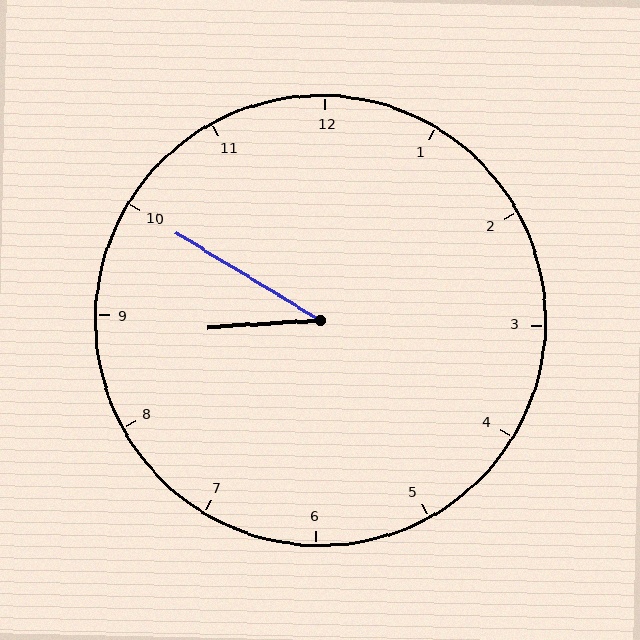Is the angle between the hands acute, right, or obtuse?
It is acute.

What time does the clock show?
8:50.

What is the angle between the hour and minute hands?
Approximately 35 degrees.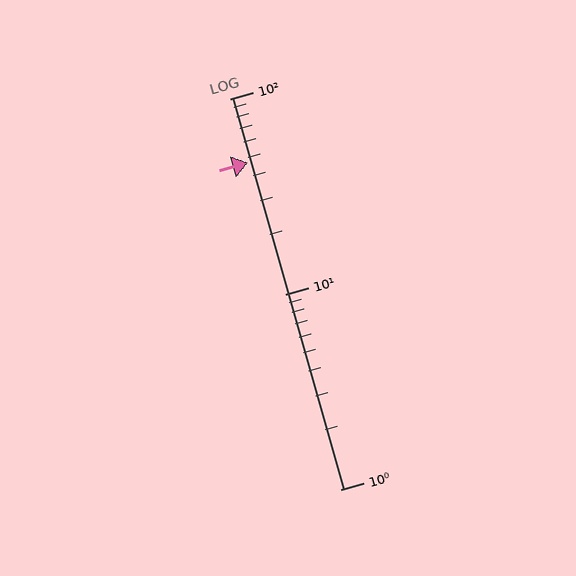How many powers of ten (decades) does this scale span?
The scale spans 2 decades, from 1 to 100.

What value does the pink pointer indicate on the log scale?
The pointer indicates approximately 47.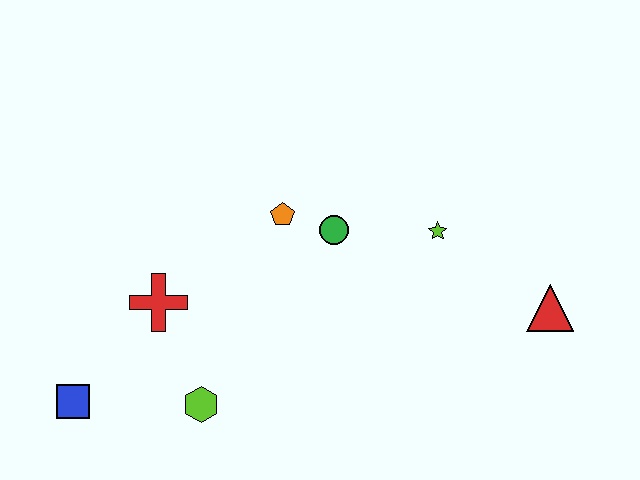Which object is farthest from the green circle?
The blue square is farthest from the green circle.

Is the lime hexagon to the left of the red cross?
No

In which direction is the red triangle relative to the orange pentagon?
The red triangle is to the right of the orange pentagon.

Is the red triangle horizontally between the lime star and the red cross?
No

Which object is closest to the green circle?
The orange pentagon is closest to the green circle.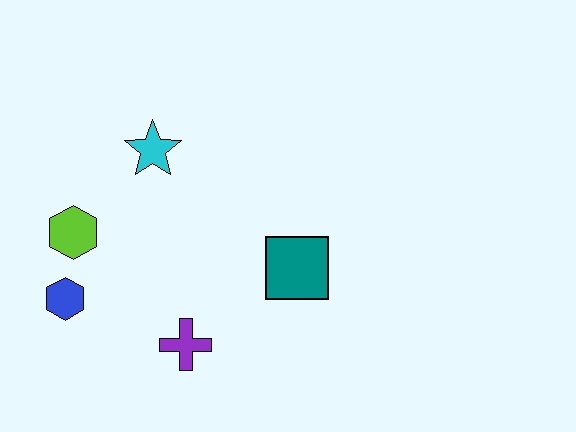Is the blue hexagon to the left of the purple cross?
Yes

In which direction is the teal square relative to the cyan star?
The teal square is to the right of the cyan star.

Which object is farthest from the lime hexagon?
The teal square is farthest from the lime hexagon.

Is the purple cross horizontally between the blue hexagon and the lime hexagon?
No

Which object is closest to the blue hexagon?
The lime hexagon is closest to the blue hexagon.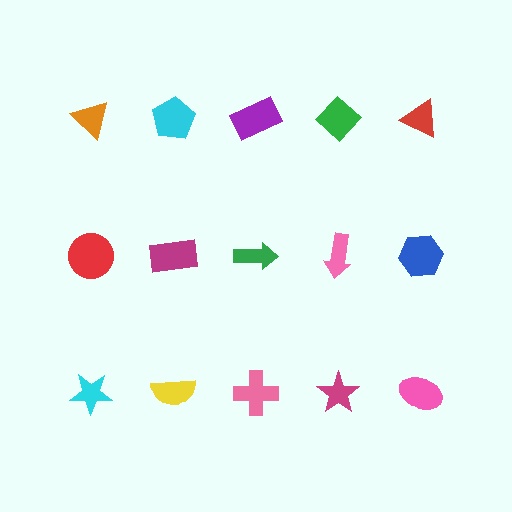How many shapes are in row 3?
5 shapes.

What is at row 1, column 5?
A red triangle.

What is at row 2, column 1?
A red circle.